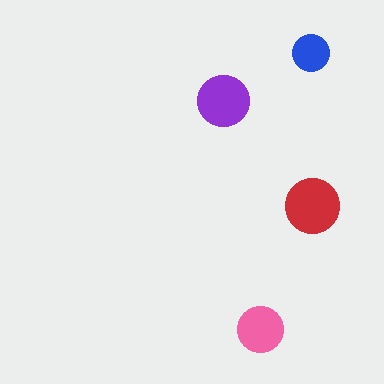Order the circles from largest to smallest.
the red one, the purple one, the pink one, the blue one.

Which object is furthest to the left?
The purple circle is leftmost.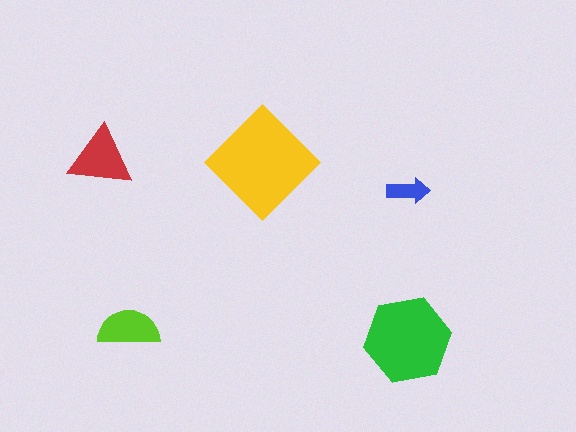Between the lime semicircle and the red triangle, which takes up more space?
The red triangle.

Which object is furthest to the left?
The red triangle is leftmost.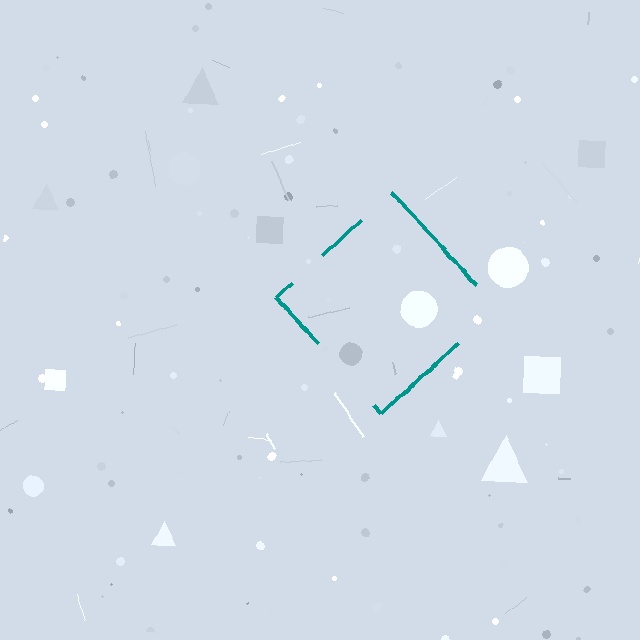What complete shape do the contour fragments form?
The contour fragments form a diamond.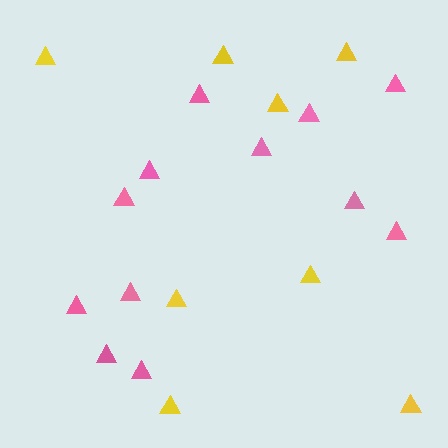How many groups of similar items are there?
There are 2 groups: one group of pink triangles (12) and one group of yellow triangles (8).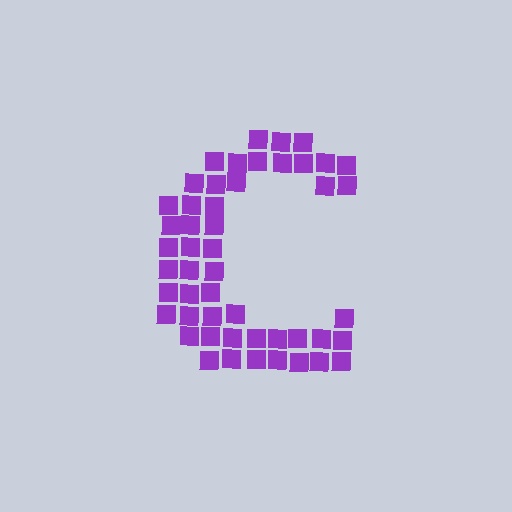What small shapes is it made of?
It is made of small squares.